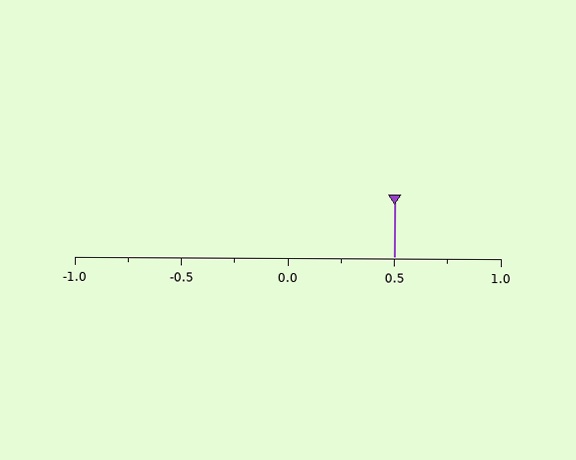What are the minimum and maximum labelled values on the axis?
The axis runs from -1.0 to 1.0.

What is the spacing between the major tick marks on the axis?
The major ticks are spaced 0.5 apart.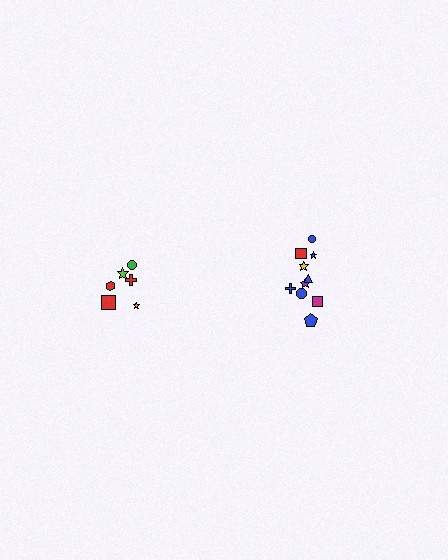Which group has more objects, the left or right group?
The right group.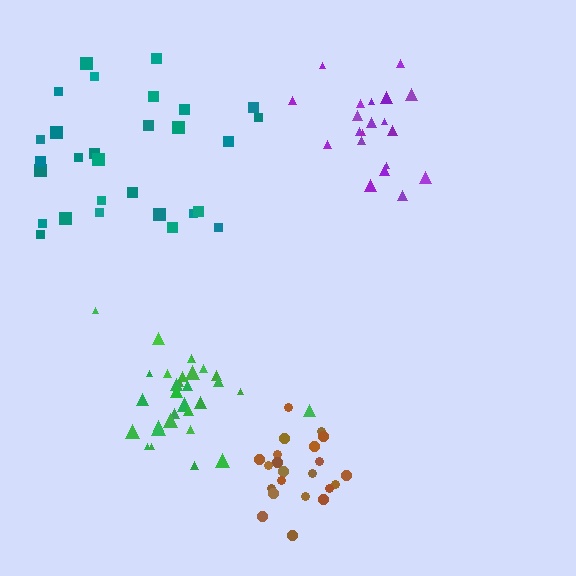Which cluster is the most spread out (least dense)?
Teal.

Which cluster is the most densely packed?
Brown.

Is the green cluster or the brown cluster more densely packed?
Brown.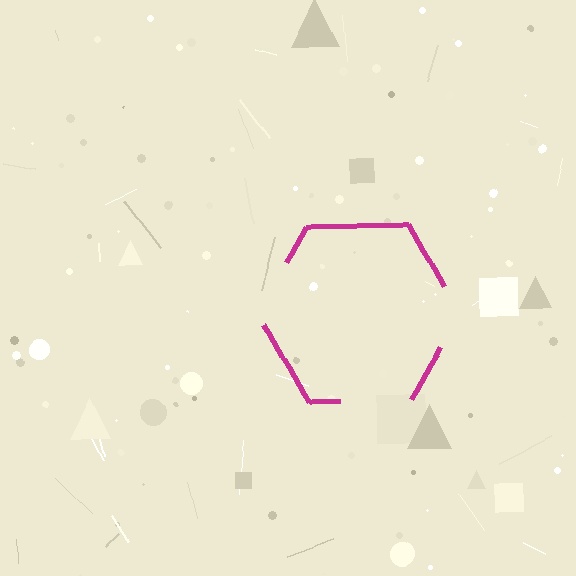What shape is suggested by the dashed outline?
The dashed outline suggests a hexagon.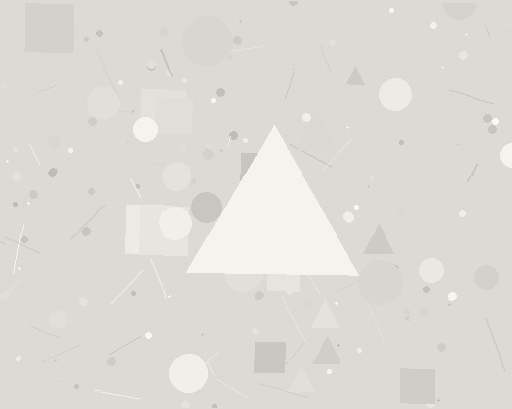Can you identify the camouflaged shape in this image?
The camouflaged shape is a triangle.